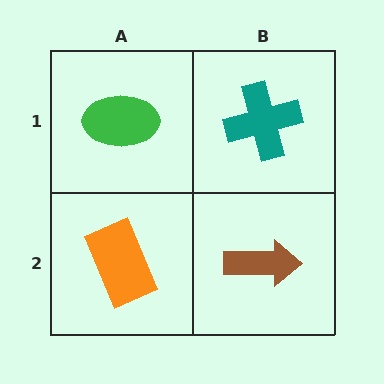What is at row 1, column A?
A green ellipse.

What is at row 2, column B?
A brown arrow.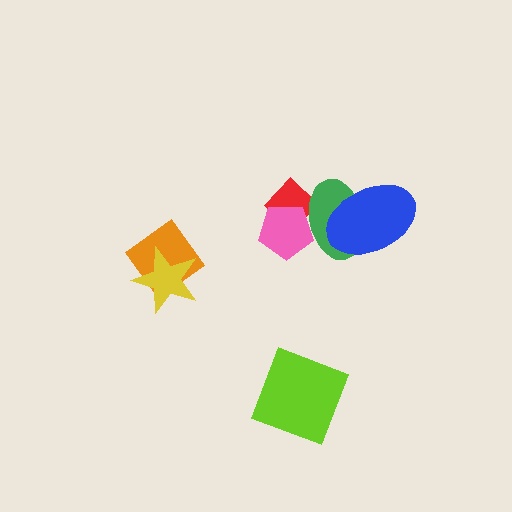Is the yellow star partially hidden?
No, no other shape covers it.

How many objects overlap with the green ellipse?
3 objects overlap with the green ellipse.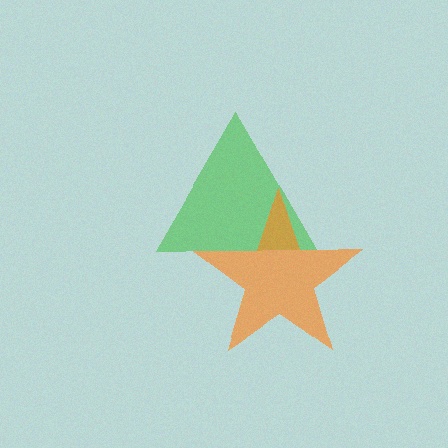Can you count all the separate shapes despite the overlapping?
Yes, there are 2 separate shapes.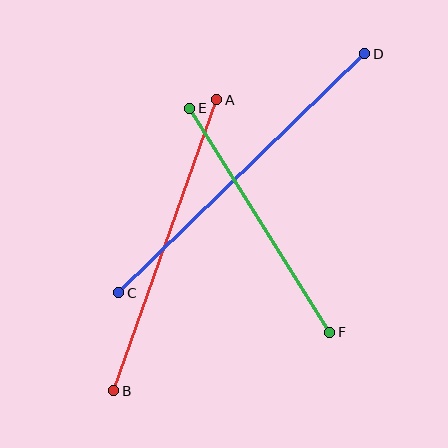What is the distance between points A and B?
The distance is approximately 308 pixels.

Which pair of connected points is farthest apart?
Points C and D are farthest apart.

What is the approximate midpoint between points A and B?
The midpoint is at approximately (165, 245) pixels.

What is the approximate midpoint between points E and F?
The midpoint is at approximately (260, 220) pixels.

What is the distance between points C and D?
The distance is approximately 343 pixels.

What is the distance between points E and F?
The distance is approximately 264 pixels.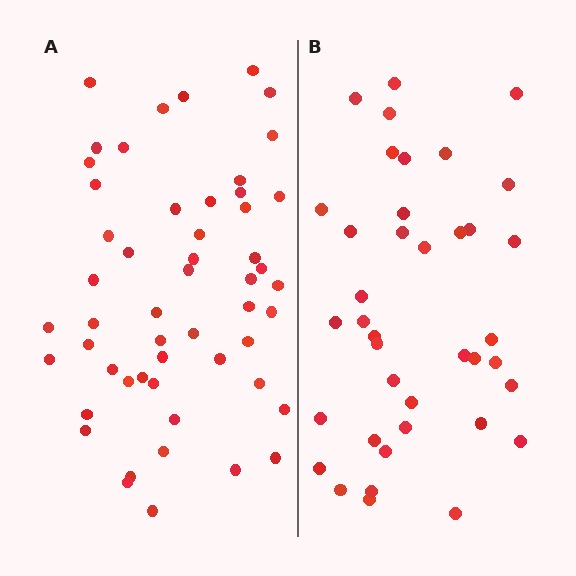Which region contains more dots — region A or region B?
Region A (the left region) has more dots.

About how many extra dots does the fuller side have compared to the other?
Region A has approximately 15 more dots than region B.